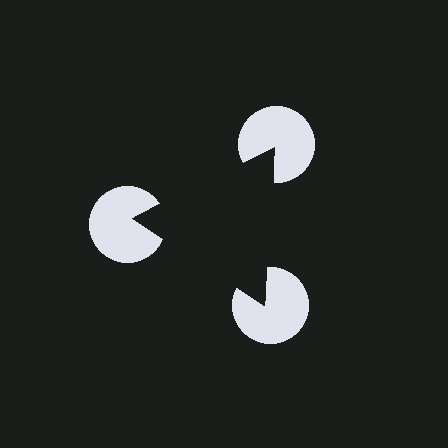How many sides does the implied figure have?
3 sides.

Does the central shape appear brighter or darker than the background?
It typically appears slightly darker than the background, even though no actual brightness change is drawn.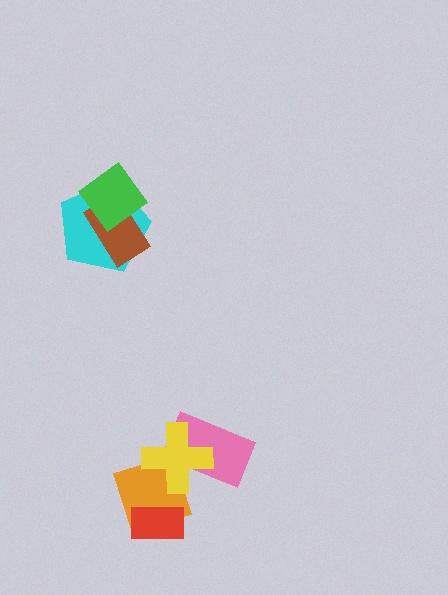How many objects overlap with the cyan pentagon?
2 objects overlap with the cyan pentagon.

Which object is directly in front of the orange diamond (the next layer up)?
The pink rectangle is directly in front of the orange diamond.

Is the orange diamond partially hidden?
Yes, it is partially covered by another shape.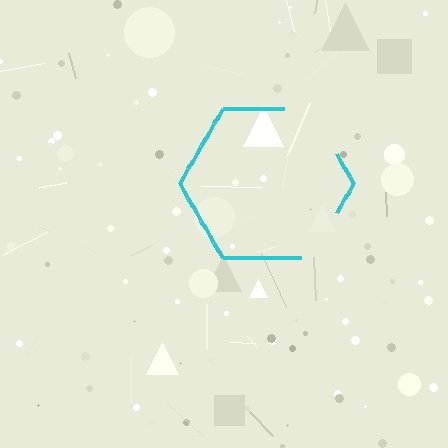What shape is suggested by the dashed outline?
The dashed outline suggests a hexagon.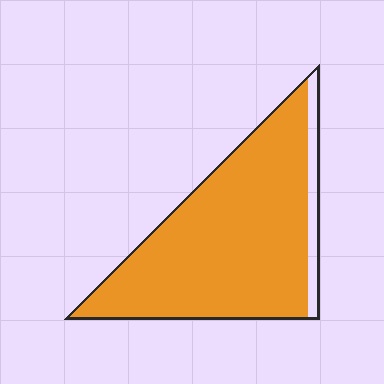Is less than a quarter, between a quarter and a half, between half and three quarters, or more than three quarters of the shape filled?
More than three quarters.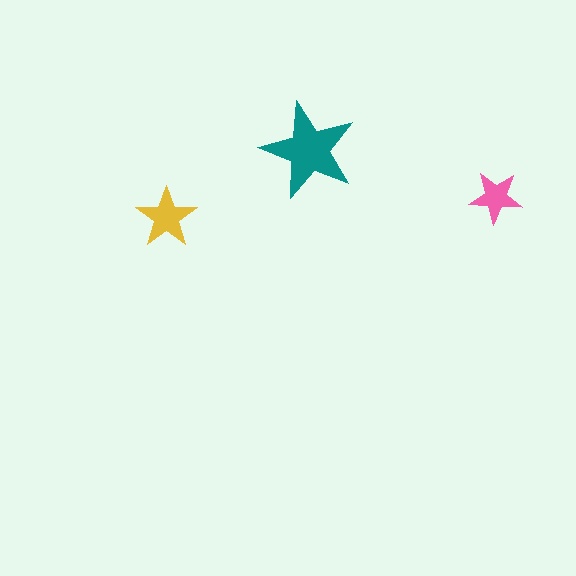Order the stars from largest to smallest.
the teal one, the yellow one, the pink one.